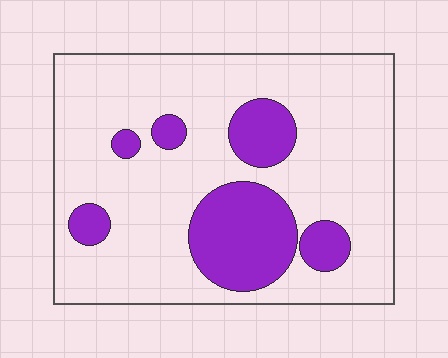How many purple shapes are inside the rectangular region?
6.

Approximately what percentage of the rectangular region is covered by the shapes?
Approximately 20%.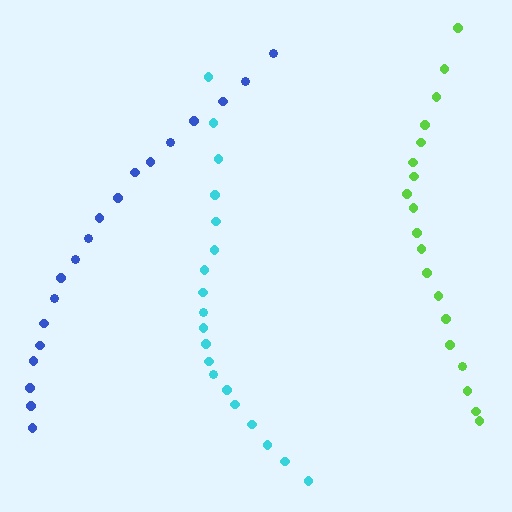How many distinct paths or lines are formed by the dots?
There are 3 distinct paths.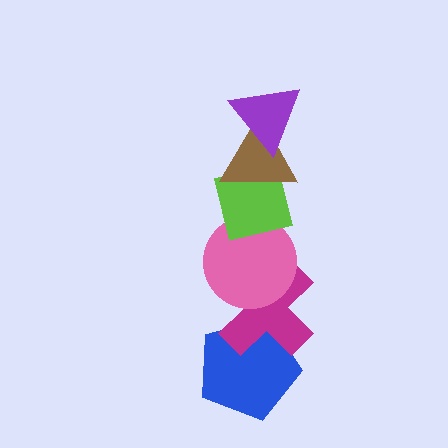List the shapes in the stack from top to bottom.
From top to bottom: the purple triangle, the brown triangle, the lime square, the pink circle, the magenta cross, the blue pentagon.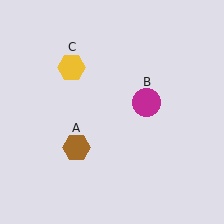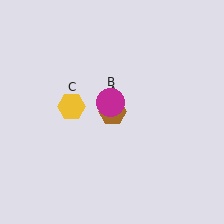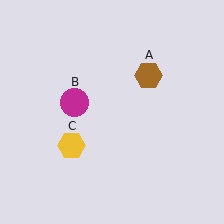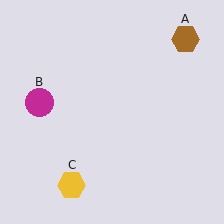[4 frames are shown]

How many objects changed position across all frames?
3 objects changed position: brown hexagon (object A), magenta circle (object B), yellow hexagon (object C).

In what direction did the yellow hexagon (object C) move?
The yellow hexagon (object C) moved down.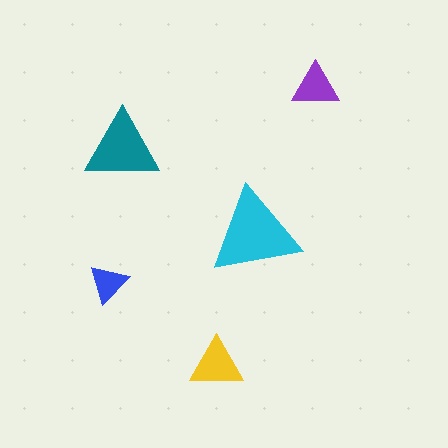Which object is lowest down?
The yellow triangle is bottommost.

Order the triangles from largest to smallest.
the cyan one, the teal one, the yellow one, the purple one, the blue one.